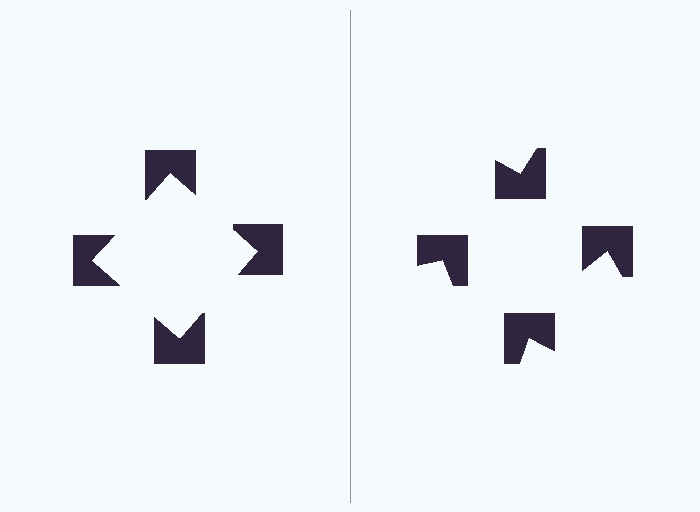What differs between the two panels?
The notched squares are positioned identically on both sides; only the wedge orientations differ. On the left they align to a square; on the right they are misaligned.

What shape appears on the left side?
An illusory square.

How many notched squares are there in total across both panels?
8 — 4 on each side.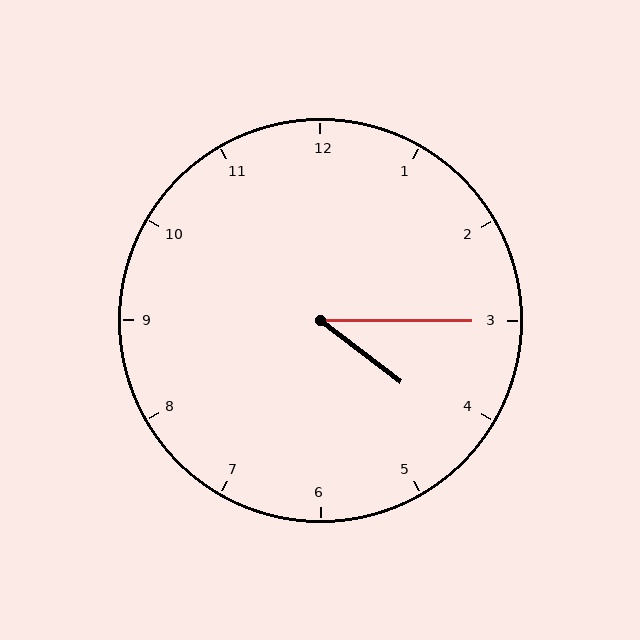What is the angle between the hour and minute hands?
Approximately 38 degrees.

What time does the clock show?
4:15.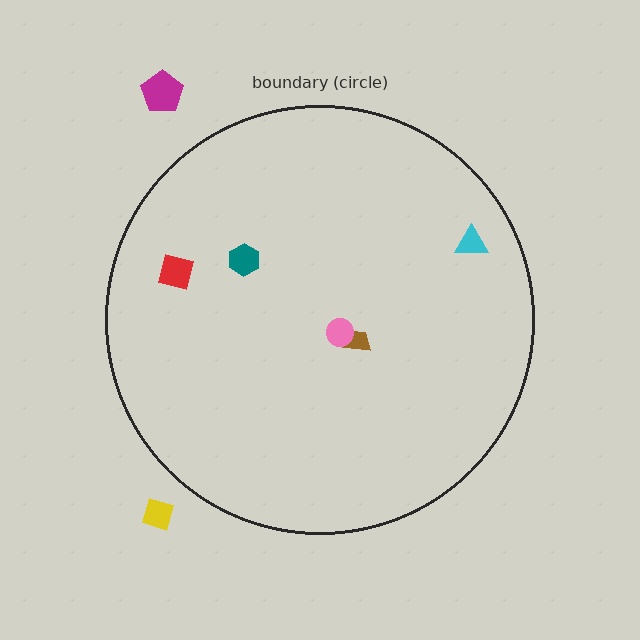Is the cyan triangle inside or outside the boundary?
Inside.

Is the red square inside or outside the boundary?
Inside.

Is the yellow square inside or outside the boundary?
Outside.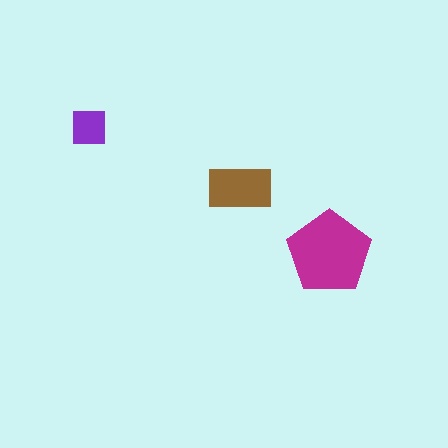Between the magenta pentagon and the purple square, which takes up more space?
The magenta pentagon.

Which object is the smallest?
The purple square.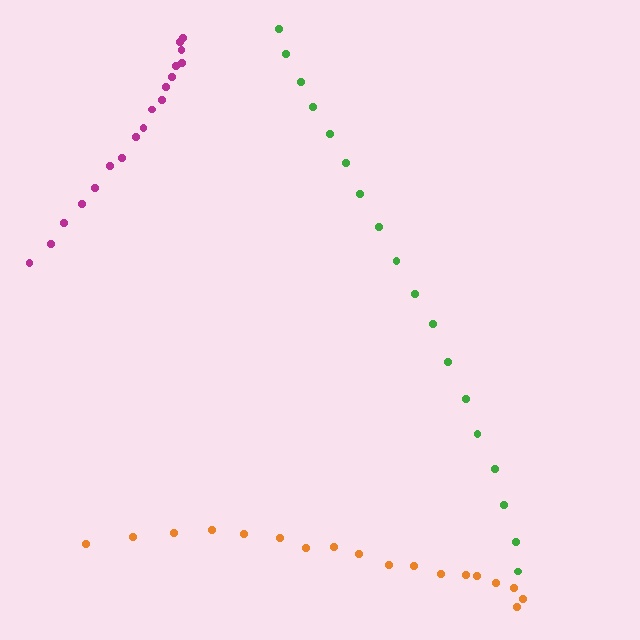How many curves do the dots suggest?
There are 3 distinct paths.